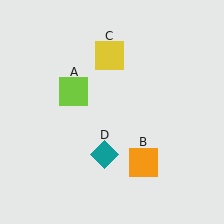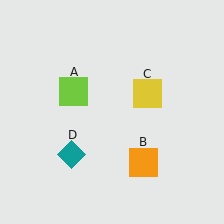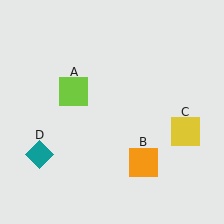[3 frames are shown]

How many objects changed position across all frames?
2 objects changed position: yellow square (object C), teal diamond (object D).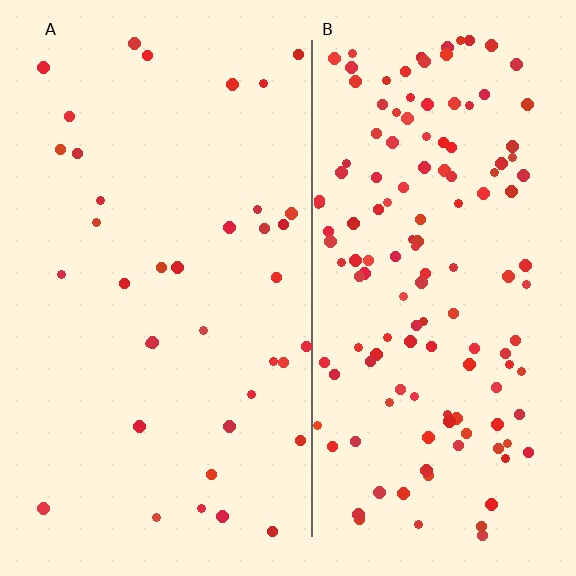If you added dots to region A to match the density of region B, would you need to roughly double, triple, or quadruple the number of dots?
Approximately quadruple.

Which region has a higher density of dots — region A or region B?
B (the right).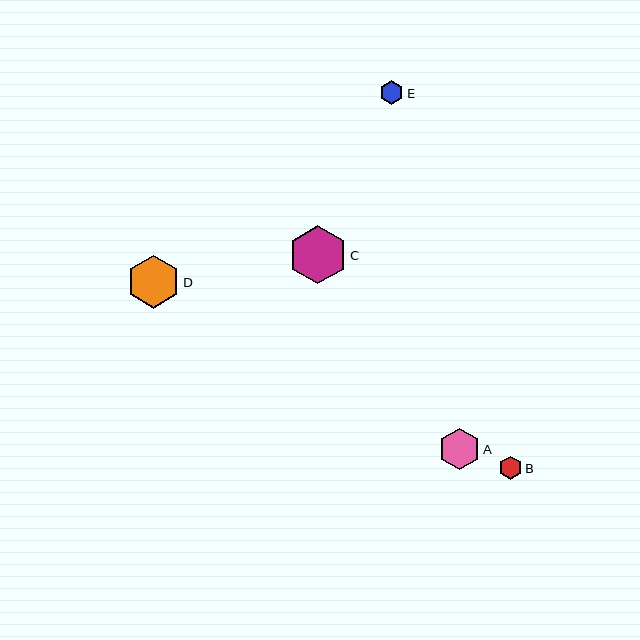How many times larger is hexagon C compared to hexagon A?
Hexagon C is approximately 1.4 times the size of hexagon A.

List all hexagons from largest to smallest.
From largest to smallest: C, D, A, E, B.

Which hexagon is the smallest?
Hexagon B is the smallest with a size of approximately 23 pixels.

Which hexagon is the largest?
Hexagon C is the largest with a size of approximately 58 pixels.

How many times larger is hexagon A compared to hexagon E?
Hexagon A is approximately 1.8 times the size of hexagon E.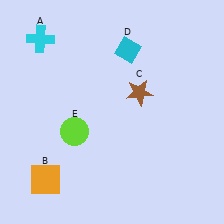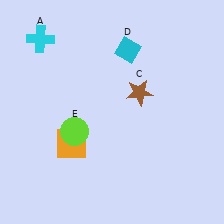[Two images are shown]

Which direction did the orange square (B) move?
The orange square (B) moved up.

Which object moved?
The orange square (B) moved up.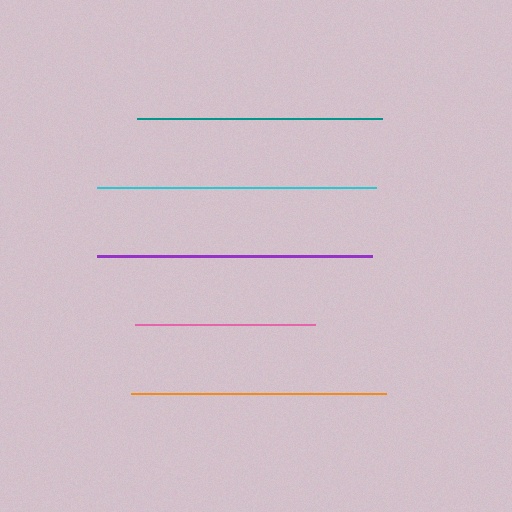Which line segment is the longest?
The cyan line is the longest at approximately 279 pixels.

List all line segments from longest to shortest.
From longest to shortest: cyan, purple, orange, teal, pink.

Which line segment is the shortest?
The pink line is the shortest at approximately 179 pixels.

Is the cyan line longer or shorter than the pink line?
The cyan line is longer than the pink line.